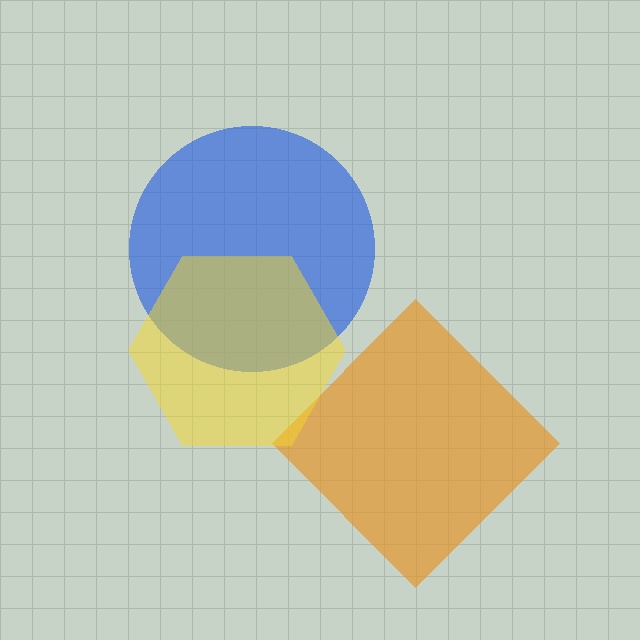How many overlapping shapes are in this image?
There are 3 overlapping shapes in the image.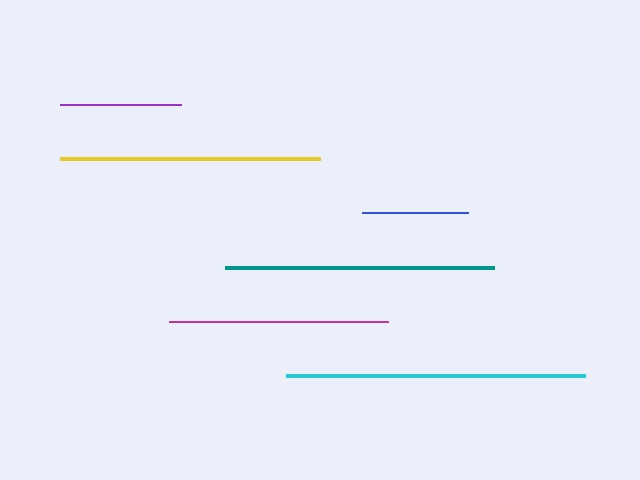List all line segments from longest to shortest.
From longest to shortest: cyan, teal, yellow, magenta, purple, blue.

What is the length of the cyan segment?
The cyan segment is approximately 300 pixels long.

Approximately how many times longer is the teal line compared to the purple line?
The teal line is approximately 2.2 times the length of the purple line.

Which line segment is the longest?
The cyan line is the longest at approximately 300 pixels.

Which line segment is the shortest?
The blue line is the shortest at approximately 106 pixels.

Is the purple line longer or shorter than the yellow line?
The yellow line is longer than the purple line.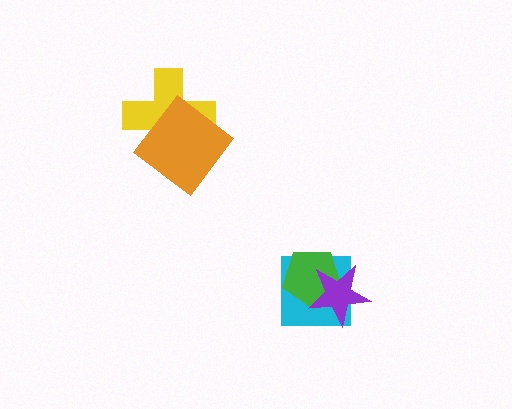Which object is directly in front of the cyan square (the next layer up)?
The green pentagon is directly in front of the cyan square.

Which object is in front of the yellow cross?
The orange diamond is in front of the yellow cross.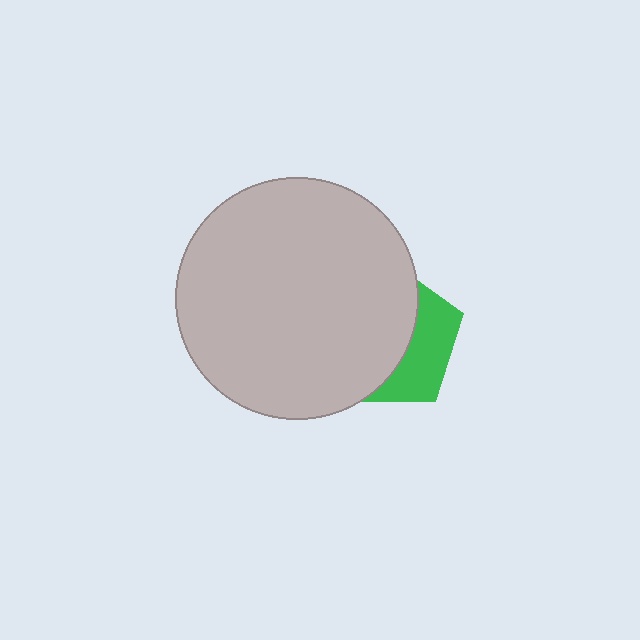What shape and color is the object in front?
The object in front is a light gray circle.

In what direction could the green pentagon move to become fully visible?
The green pentagon could move right. That would shift it out from behind the light gray circle entirely.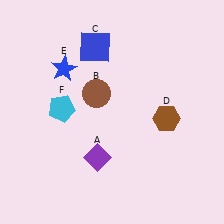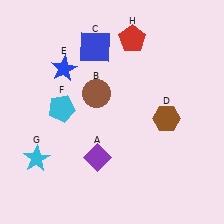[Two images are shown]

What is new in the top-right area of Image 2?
A red pentagon (H) was added in the top-right area of Image 2.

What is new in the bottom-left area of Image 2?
A cyan star (G) was added in the bottom-left area of Image 2.